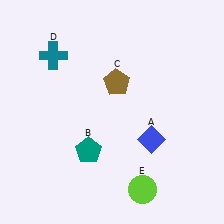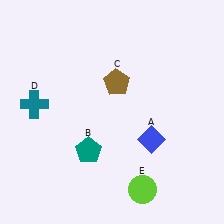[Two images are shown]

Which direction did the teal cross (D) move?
The teal cross (D) moved down.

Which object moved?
The teal cross (D) moved down.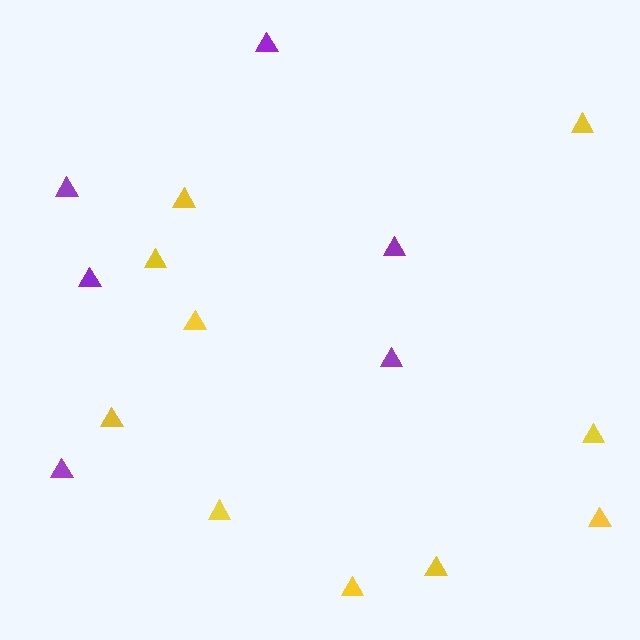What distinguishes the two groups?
There are 2 groups: one group of yellow triangles (10) and one group of purple triangles (6).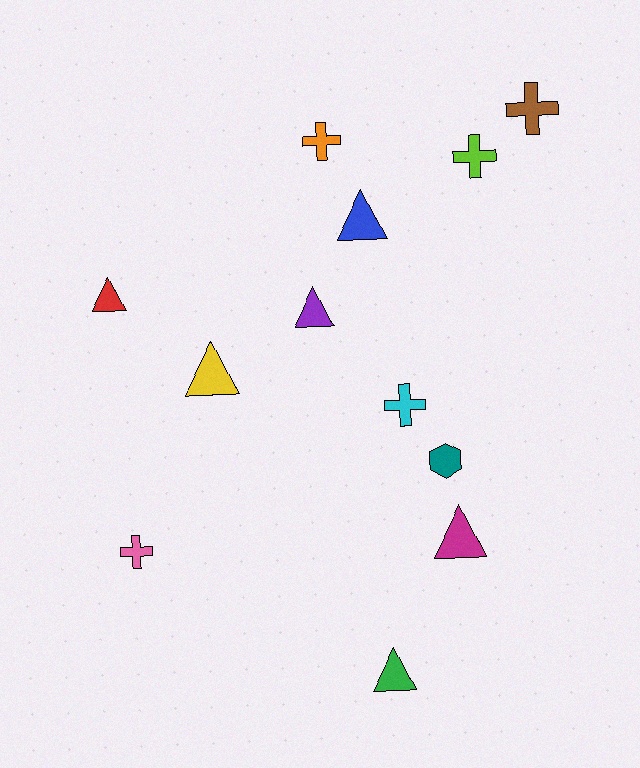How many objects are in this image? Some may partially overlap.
There are 12 objects.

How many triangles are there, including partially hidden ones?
There are 6 triangles.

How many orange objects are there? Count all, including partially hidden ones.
There is 1 orange object.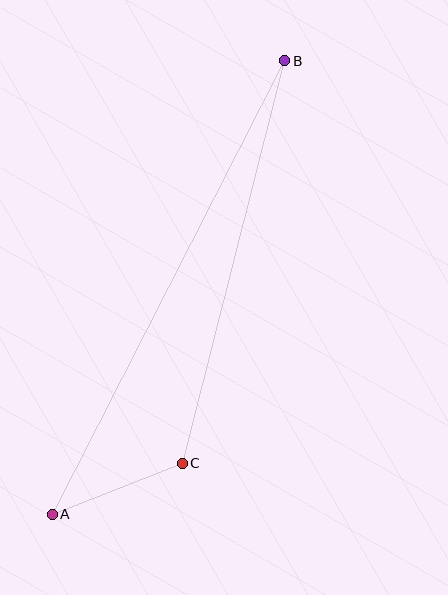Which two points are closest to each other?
Points A and C are closest to each other.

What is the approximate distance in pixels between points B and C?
The distance between B and C is approximately 416 pixels.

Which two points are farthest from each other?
Points A and B are farthest from each other.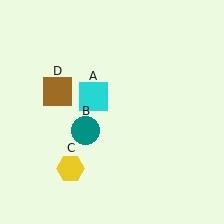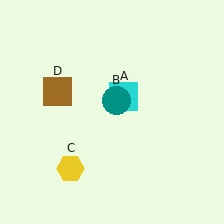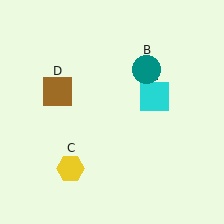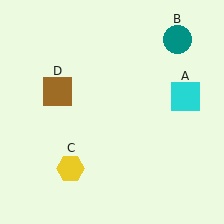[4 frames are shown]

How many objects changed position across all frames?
2 objects changed position: cyan square (object A), teal circle (object B).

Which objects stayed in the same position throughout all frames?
Yellow hexagon (object C) and brown square (object D) remained stationary.